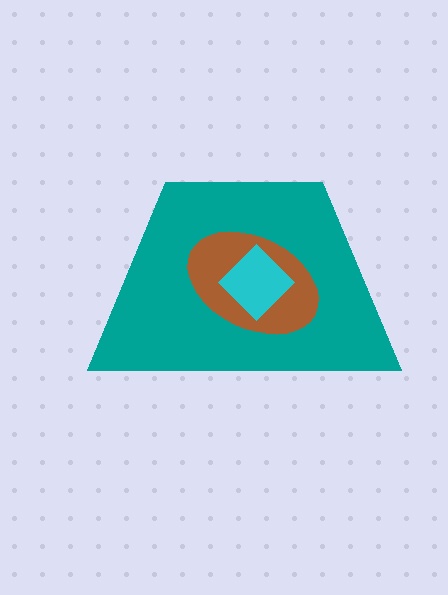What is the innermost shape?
The cyan diamond.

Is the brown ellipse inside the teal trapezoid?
Yes.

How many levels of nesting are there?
3.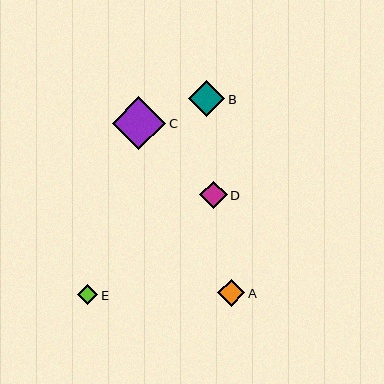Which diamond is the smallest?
Diamond E is the smallest with a size of approximately 20 pixels.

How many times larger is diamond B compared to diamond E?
Diamond B is approximately 1.8 times the size of diamond E.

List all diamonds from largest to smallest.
From largest to smallest: C, B, D, A, E.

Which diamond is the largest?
Diamond C is the largest with a size of approximately 53 pixels.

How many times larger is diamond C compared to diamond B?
Diamond C is approximately 1.5 times the size of diamond B.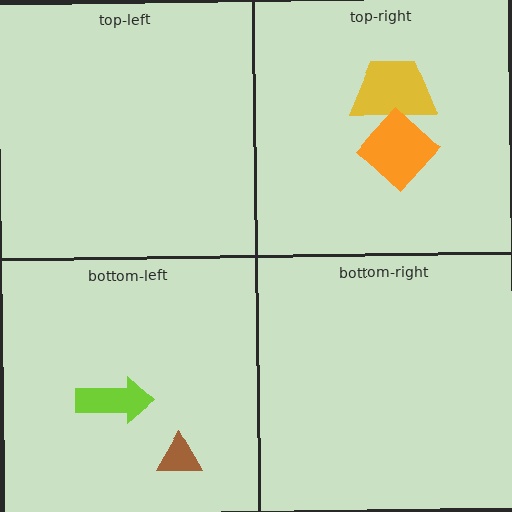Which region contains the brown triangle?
The bottom-left region.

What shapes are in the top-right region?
The yellow trapezoid, the orange diamond.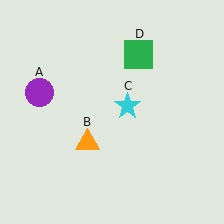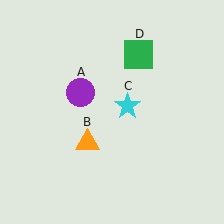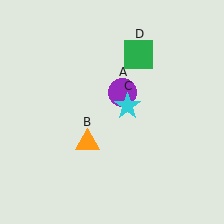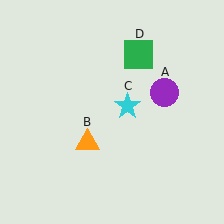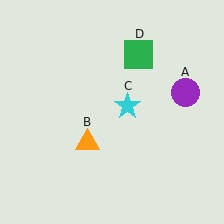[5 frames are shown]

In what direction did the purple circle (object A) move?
The purple circle (object A) moved right.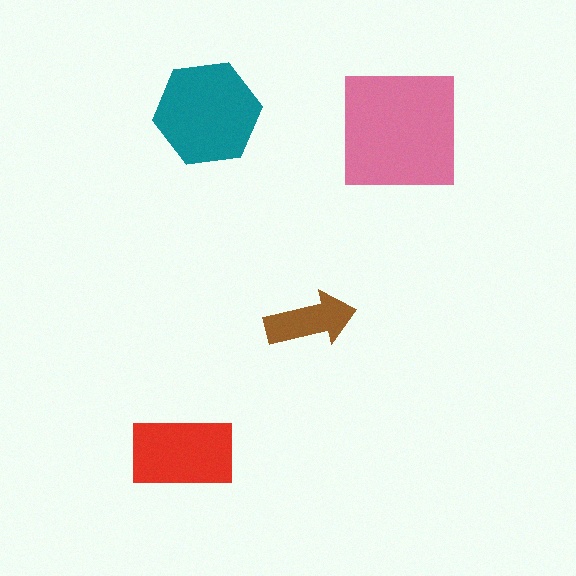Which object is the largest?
The pink square.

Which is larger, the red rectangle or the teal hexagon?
The teal hexagon.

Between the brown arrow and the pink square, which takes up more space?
The pink square.